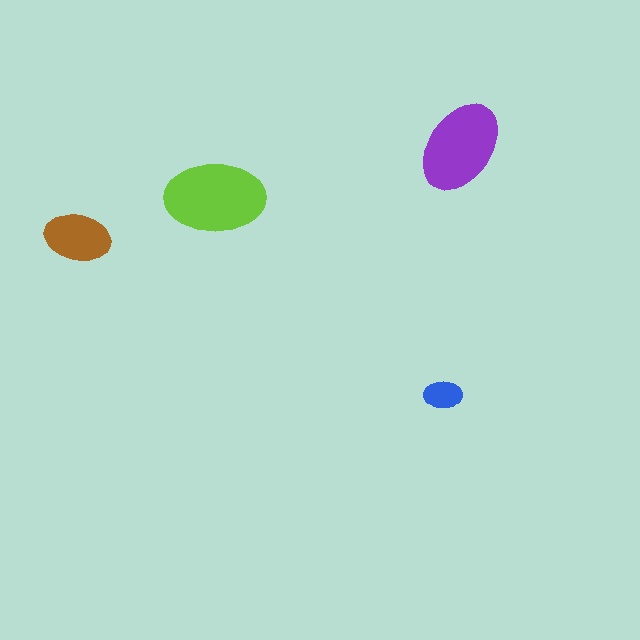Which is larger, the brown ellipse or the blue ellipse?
The brown one.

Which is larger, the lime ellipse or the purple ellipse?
The lime one.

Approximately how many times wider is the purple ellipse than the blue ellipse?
About 2.5 times wider.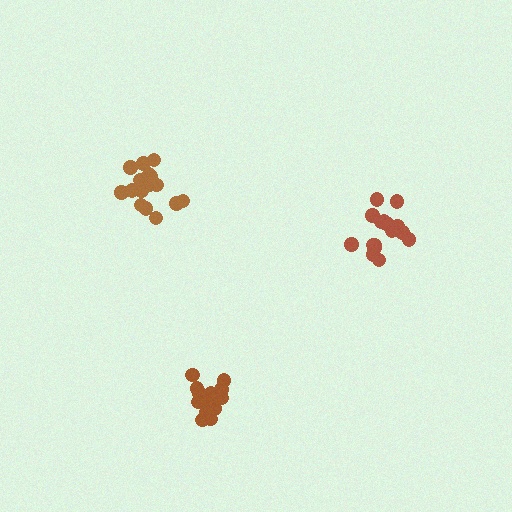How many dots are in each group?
Group 1: 14 dots, Group 2: 17 dots, Group 3: 16 dots (47 total).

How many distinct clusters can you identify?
There are 3 distinct clusters.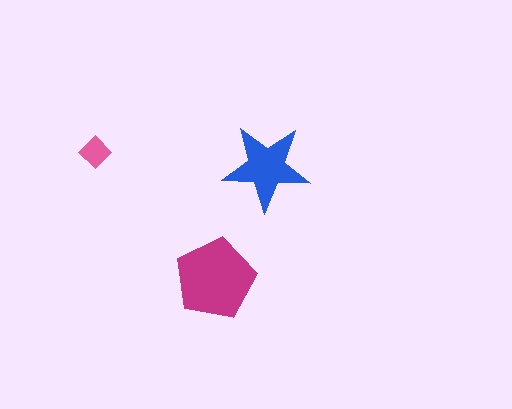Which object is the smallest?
The pink diamond.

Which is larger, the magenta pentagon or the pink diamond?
The magenta pentagon.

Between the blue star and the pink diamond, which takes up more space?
The blue star.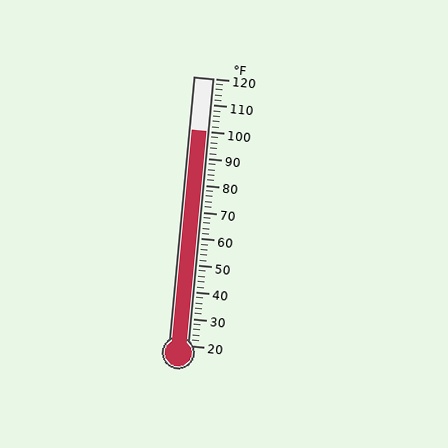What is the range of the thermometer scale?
The thermometer scale ranges from 20°F to 120°F.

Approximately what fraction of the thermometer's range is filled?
The thermometer is filled to approximately 80% of its range.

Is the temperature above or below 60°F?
The temperature is above 60°F.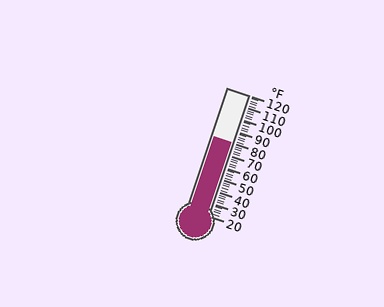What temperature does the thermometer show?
The thermometer shows approximately 80°F.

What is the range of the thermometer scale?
The thermometer scale ranges from 20°F to 120°F.